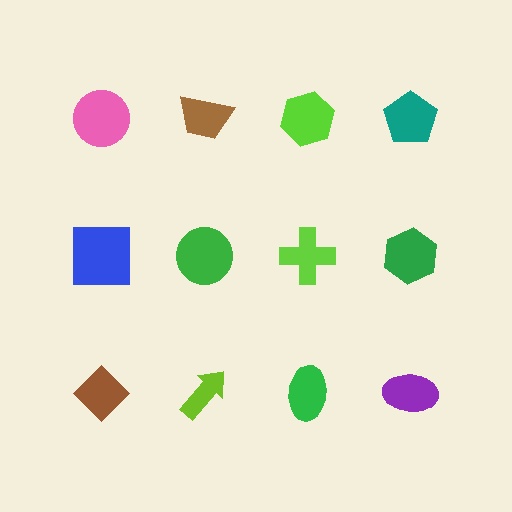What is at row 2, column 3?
A lime cross.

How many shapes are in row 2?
4 shapes.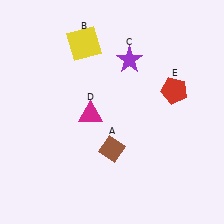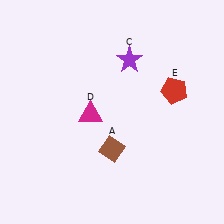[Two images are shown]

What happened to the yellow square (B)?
The yellow square (B) was removed in Image 2. It was in the top-left area of Image 1.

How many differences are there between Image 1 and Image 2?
There is 1 difference between the two images.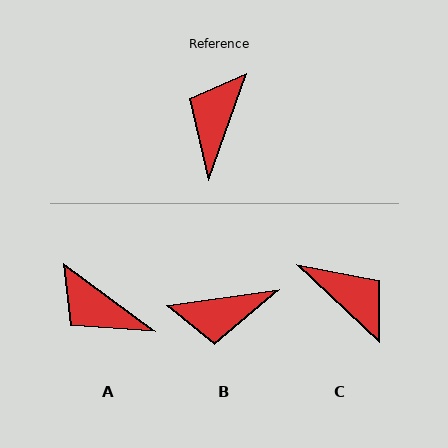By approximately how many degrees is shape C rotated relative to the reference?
Approximately 114 degrees clockwise.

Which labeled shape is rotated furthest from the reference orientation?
B, about 117 degrees away.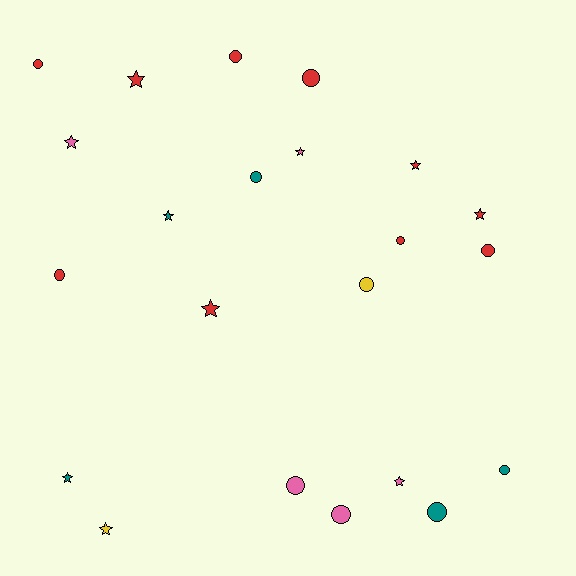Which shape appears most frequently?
Circle, with 12 objects.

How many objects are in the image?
There are 22 objects.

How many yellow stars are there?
There is 1 yellow star.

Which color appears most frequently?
Red, with 10 objects.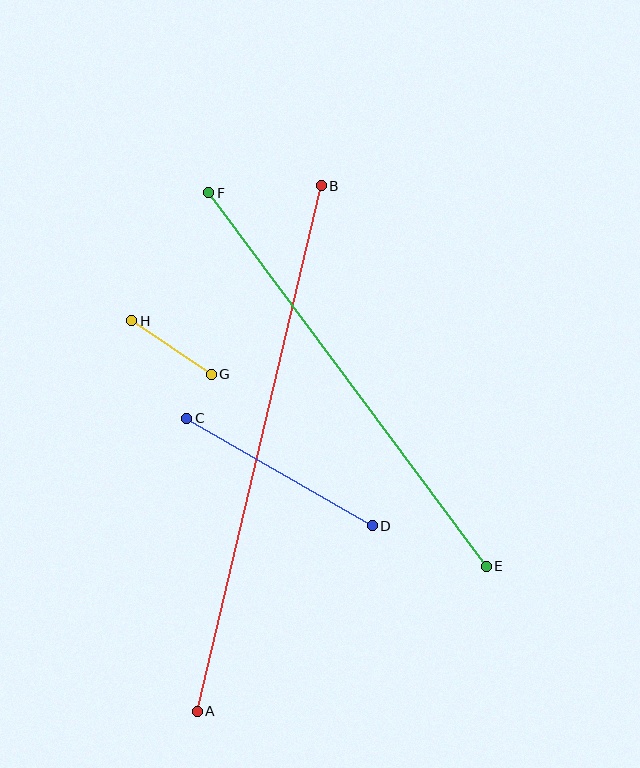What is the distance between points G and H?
The distance is approximately 96 pixels.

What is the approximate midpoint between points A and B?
The midpoint is at approximately (259, 449) pixels.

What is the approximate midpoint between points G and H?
The midpoint is at approximately (171, 347) pixels.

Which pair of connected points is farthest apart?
Points A and B are farthest apart.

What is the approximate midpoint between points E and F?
The midpoint is at approximately (347, 379) pixels.